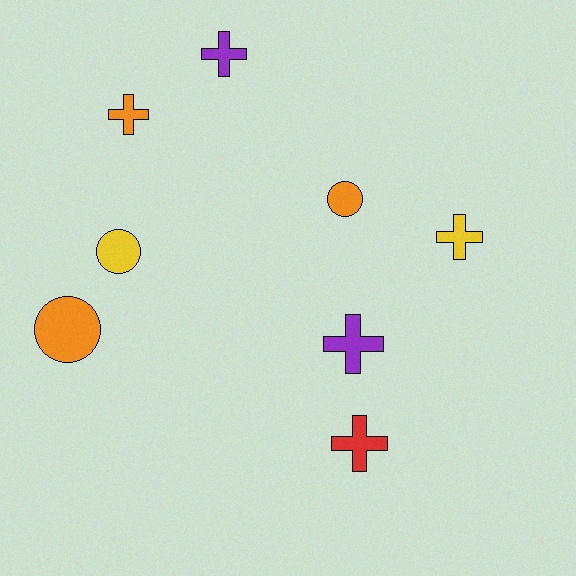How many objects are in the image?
There are 8 objects.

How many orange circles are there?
There are 2 orange circles.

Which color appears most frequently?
Orange, with 3 objects.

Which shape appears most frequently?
Cross, with 5 objects.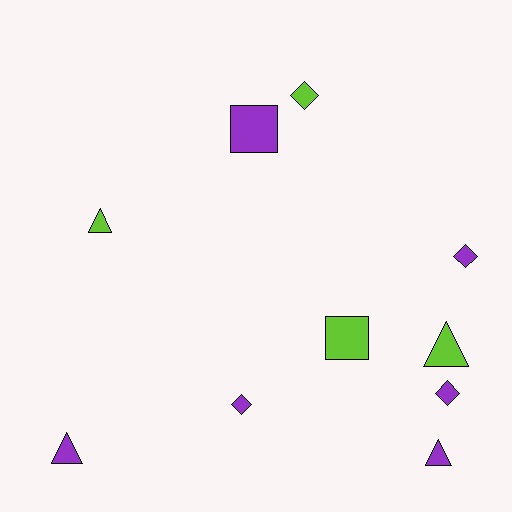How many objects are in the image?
There are 10 objects.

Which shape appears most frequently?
Diamond, with 4 objects.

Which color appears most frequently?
Purple, with 6 objects.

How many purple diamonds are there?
There are 3 purple diamonds.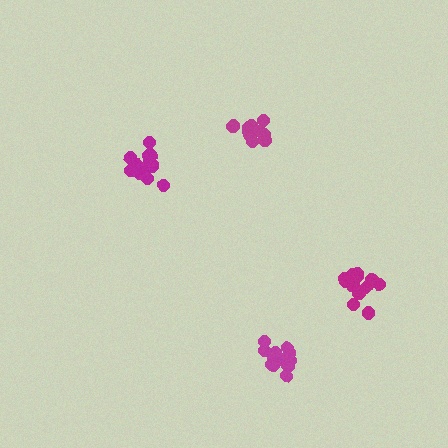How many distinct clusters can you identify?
There are 4 distinct clusters.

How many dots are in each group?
Group 1: 18 dots, Group 2: 17 dots, Group 3: 14 dots, Group 4: 16 dots (65 total).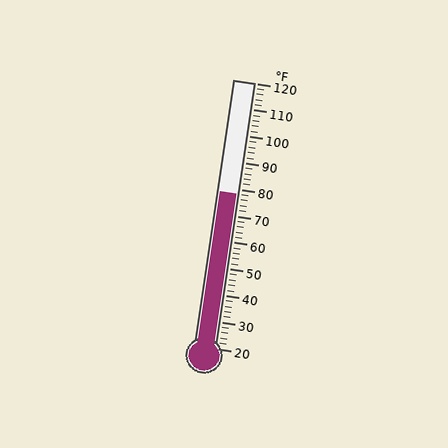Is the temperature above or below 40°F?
The temperature is above 40°F.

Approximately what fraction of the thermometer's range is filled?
The thermometer is filled to approximately 60% of its range.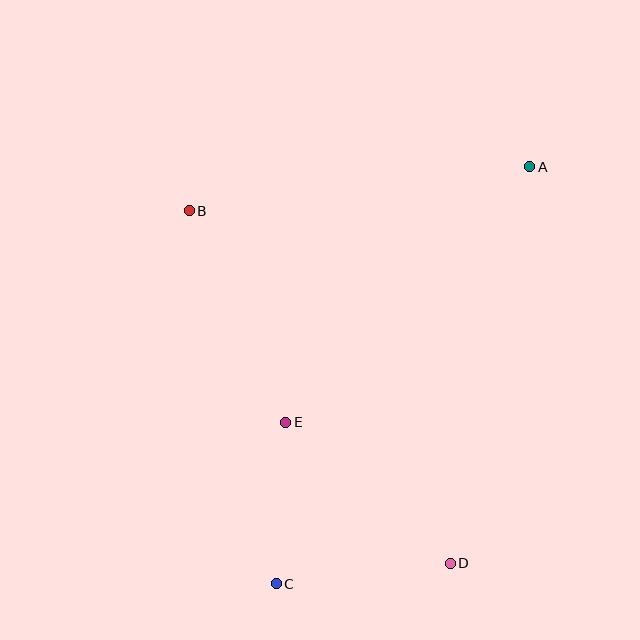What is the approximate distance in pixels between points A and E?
The distance between A and E is approximately 353 pixels.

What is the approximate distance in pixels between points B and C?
The distance between B and C is approximately 383 pixels.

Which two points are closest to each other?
Points C and E are closest to each other.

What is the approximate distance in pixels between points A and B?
The distance between A and B is approximately 343 pixels.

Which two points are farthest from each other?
Points A and C are farthest from each other.